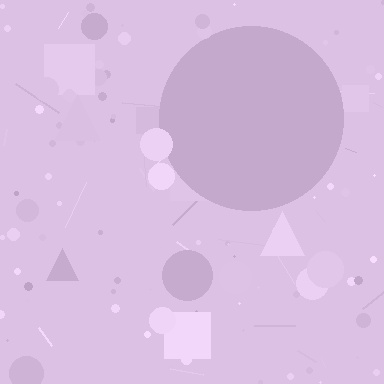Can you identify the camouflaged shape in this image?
The camouflaged shape is a circle.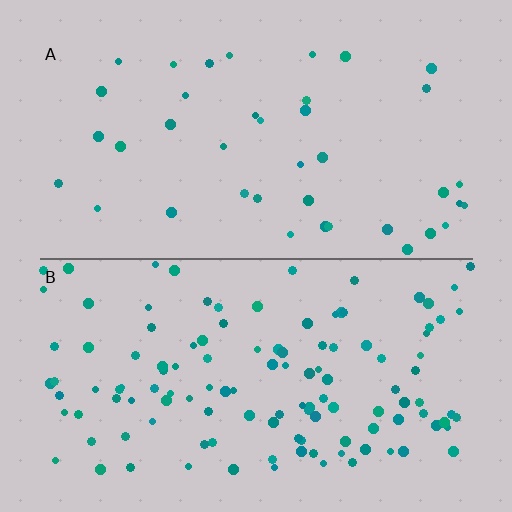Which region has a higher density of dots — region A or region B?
B (the bottom).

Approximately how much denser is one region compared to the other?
Approximately 3.1× — region B over region A.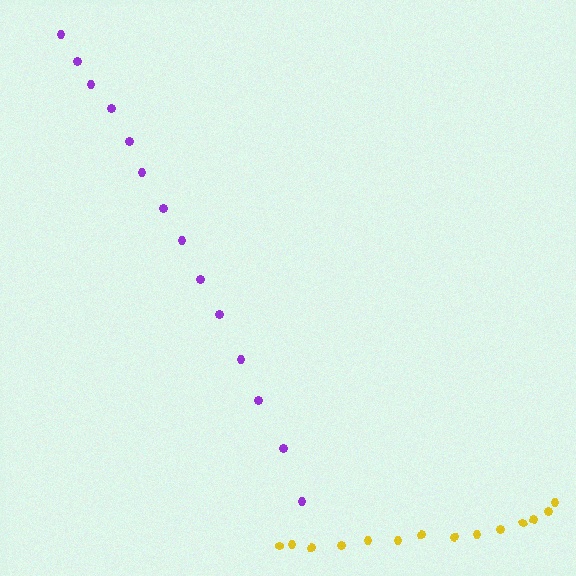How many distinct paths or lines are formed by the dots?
There are 2 distinct paths.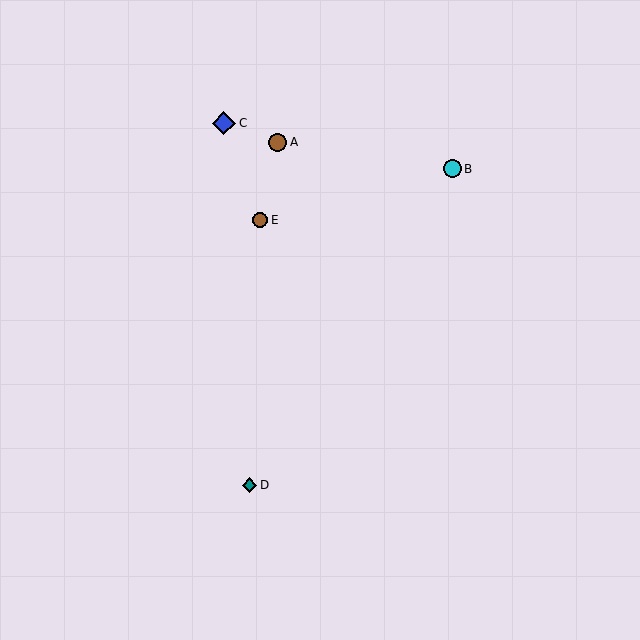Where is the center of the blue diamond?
The center of the blue diamond is at (224, 123).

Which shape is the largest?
The blue diamond (labeled C) is the largest.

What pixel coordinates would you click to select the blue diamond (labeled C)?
Click at (224, 123) to select the blue diamond C.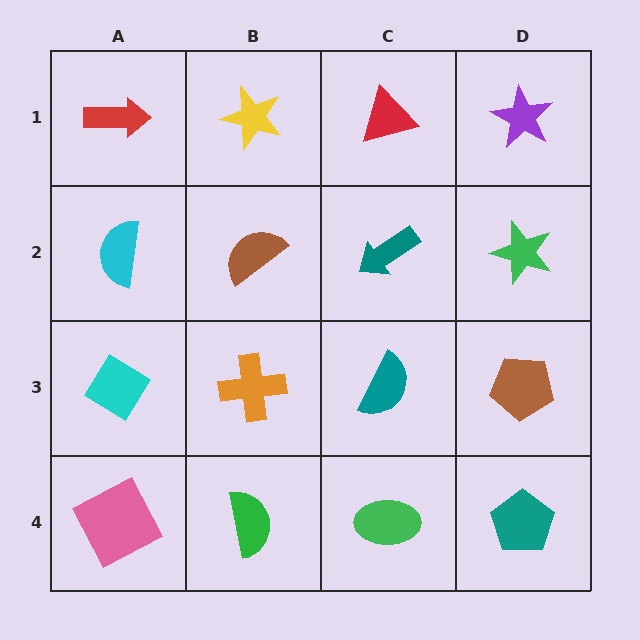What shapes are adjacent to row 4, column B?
An orange cross (row 3, column B), a pink square (row 4, column A), a green ellipse (row 4, column C).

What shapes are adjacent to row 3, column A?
A cyan semicircle (row 2, column A), a pink square (row 4, column A), an orange cross (row 3, column B).